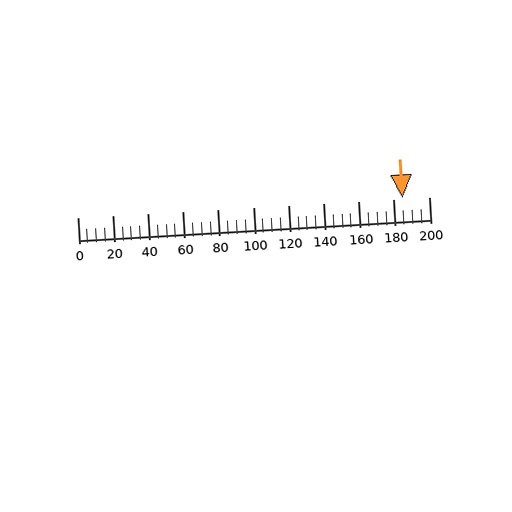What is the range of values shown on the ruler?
The ruler shows values from 0 to 200.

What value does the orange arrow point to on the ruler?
The orange arrow points to approximately 185.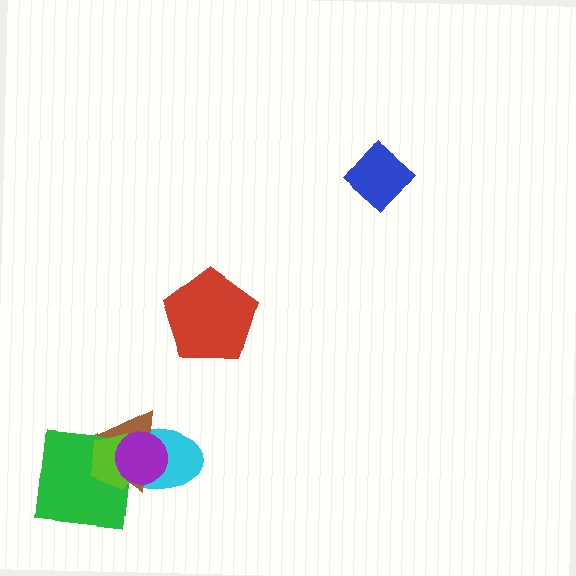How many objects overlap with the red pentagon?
0 objects overlap with the red pentagon.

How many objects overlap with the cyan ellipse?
4 objects overlap with the cyan ellipse.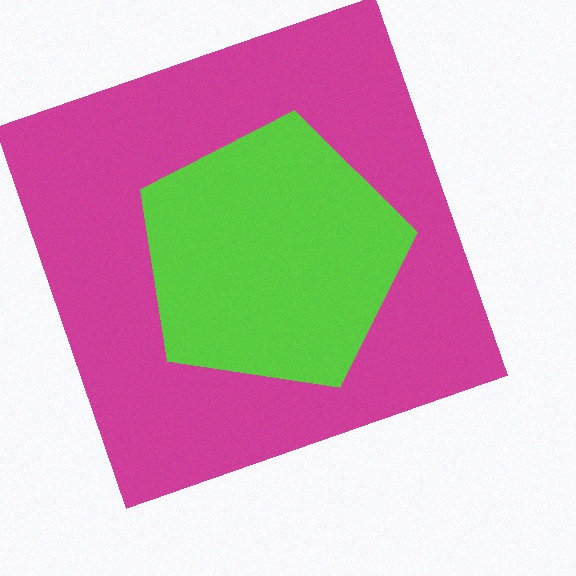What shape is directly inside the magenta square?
The lime pentagon.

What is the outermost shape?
The magenta square.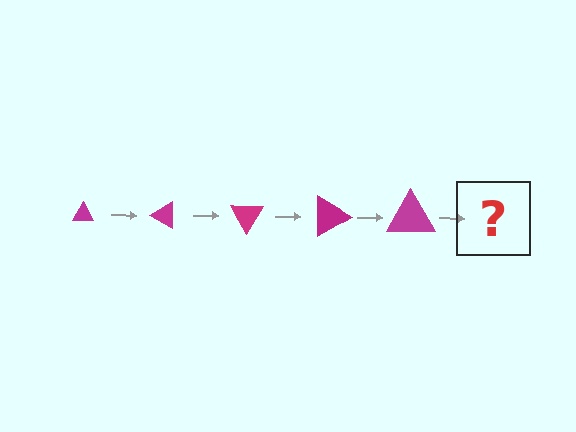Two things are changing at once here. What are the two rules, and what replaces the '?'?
The two rules are that the triangle grows larger each step and it rotates 30 degrees each step. The '?' should be a triangle, larger than the previous one and rotated 150 degrees from the start.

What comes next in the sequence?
The next element should be a triangle, larger than the previous one and rotated 150 degrees from the start.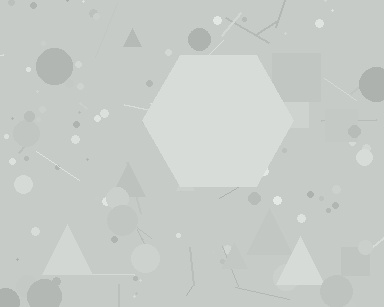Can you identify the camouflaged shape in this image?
The camouflaged shape is a hexagon.